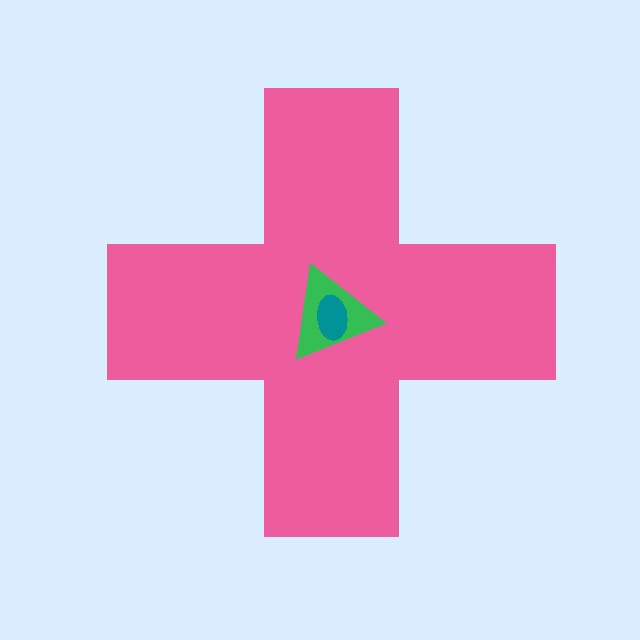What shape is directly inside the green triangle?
The teal ellipse.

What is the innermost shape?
The teal ellipse.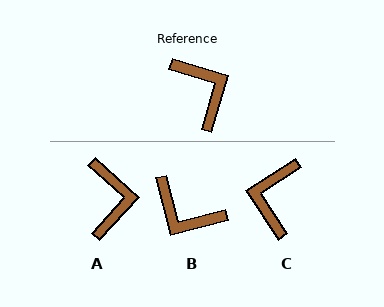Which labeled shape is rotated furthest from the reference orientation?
B, about 149 degrees away.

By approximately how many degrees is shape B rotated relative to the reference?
Approximately 149 degrees clockwise.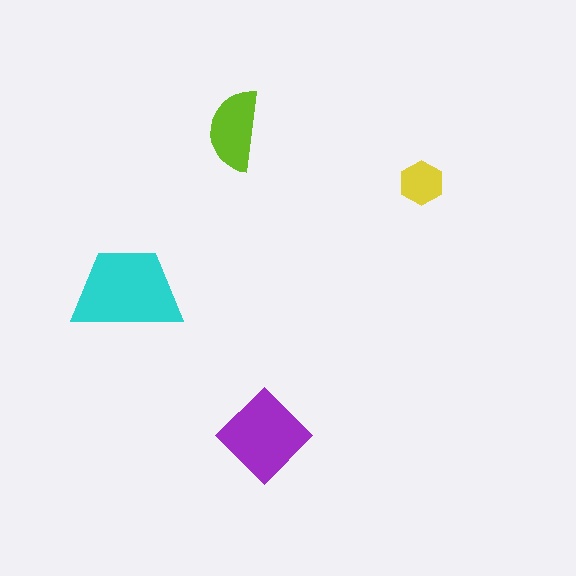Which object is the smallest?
The yellow hexagon.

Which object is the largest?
The cyan trapezoid.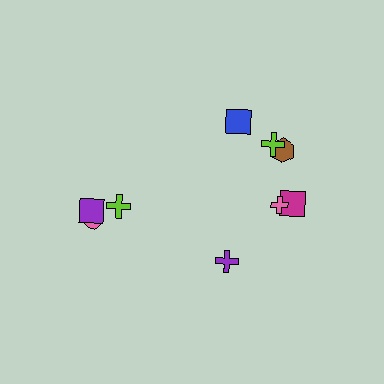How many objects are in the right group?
There are 6 objects.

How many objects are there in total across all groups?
There are 9 objects.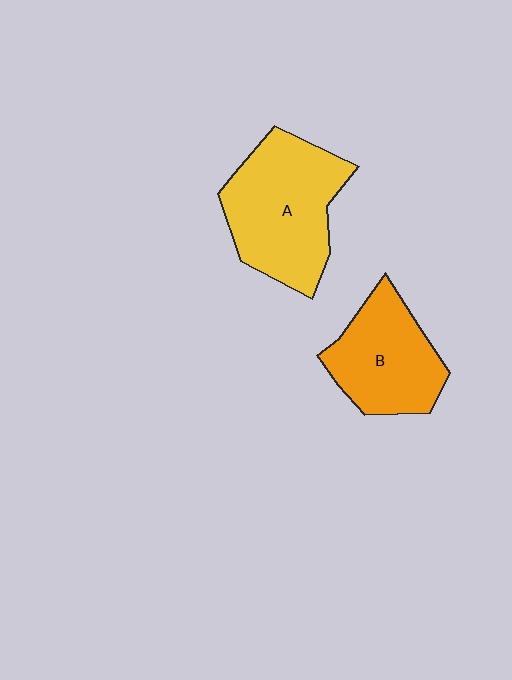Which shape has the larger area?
Shape A (yellow).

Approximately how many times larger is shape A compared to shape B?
Approximately 1.3 times.